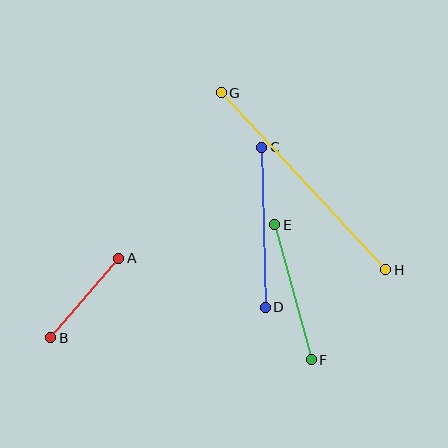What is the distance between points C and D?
The distance is approximately 160 pixels.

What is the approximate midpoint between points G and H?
The midpoint is at approximately (303, 181) pixels.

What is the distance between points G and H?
The distance is approximately 242 pixels.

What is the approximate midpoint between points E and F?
The midpoint is at approximately (293, 292) pixels.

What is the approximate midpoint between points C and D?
The midpoint is at approximately (263, 227) pixels.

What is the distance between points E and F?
The distance is approximately 140 pixels.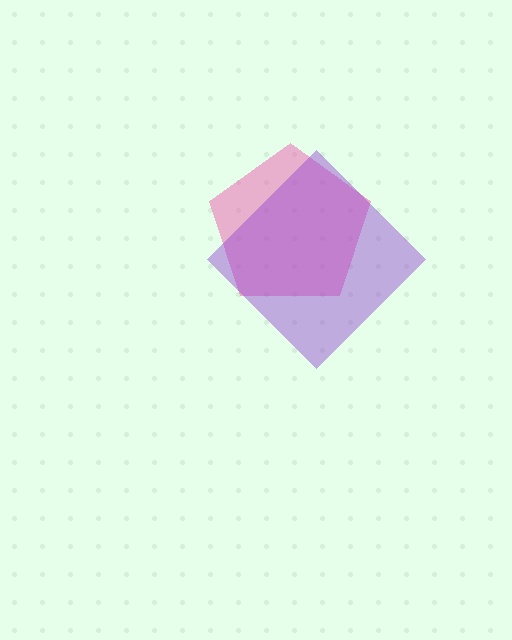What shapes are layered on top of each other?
The layered shapes are: a pink pentagon, a purple diamond.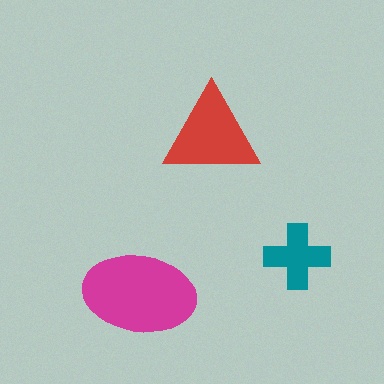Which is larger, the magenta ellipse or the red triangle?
The magenta ellipse.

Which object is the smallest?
The teal cross.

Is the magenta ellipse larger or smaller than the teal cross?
Larger.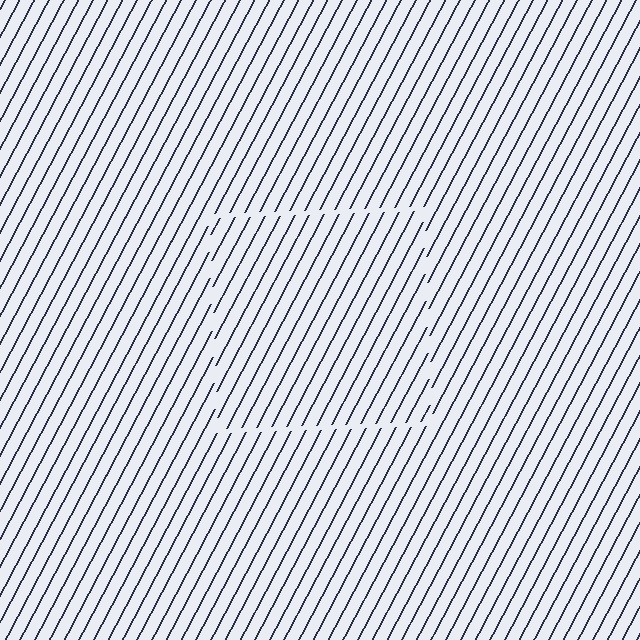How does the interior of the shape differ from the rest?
The interior of the shape contains the same grating, shifted by half a period — the contour is defined by the phase discontinuity where line-ends from the inner and outer gratings abut.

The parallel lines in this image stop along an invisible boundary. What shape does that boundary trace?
An illusory square. The interior of the shape contains the same grating, shifted by half a period — the contour is defined by the phase discontinuity where line-ends from the inner and outer gratings abut.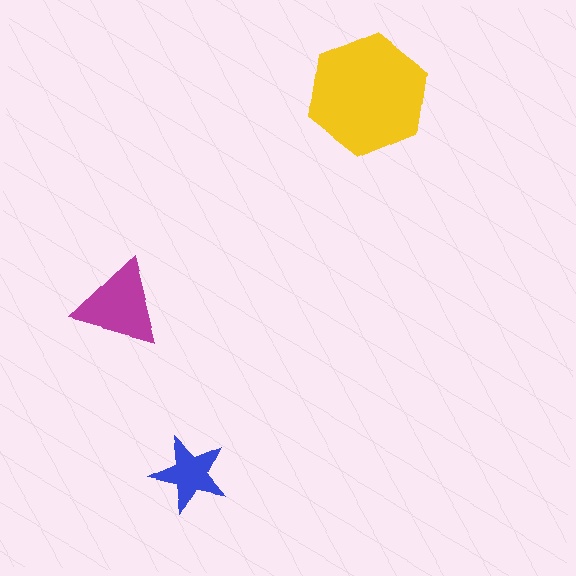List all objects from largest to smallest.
The yellow hexagon, the magenta triangle, the blue star.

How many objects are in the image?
There are 3 objects in the image.